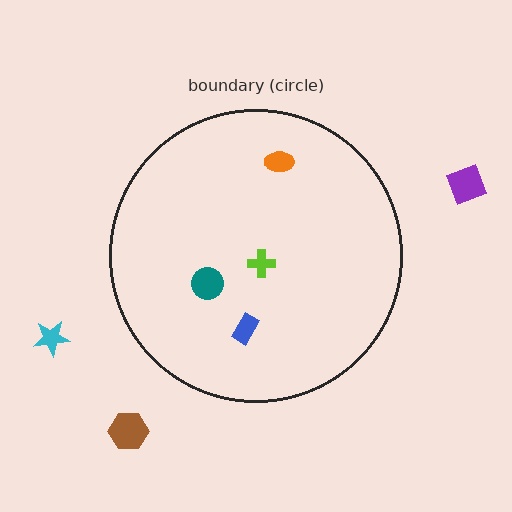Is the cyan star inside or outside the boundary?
Outside.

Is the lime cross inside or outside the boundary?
Inside.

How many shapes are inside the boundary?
4 inside, 3 outside.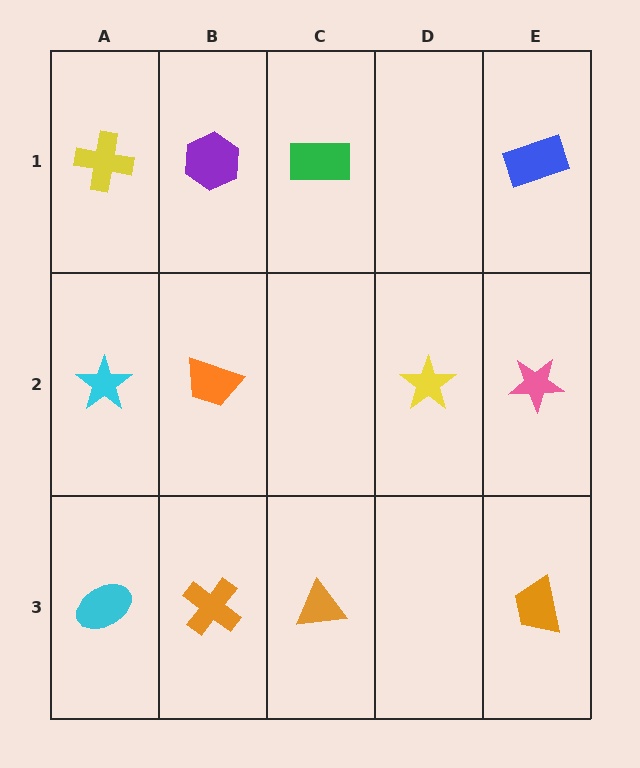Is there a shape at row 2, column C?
No, that cell is empty.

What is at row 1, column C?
A green rectangle.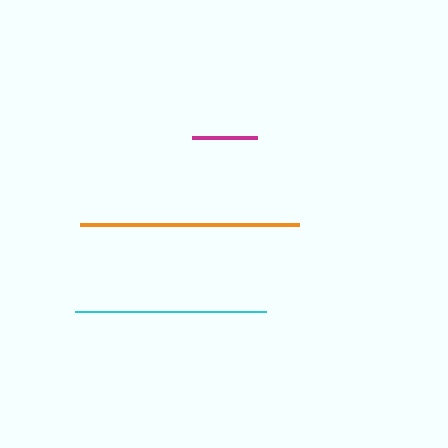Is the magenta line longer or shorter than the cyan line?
The cyan line is longer than the magenta line.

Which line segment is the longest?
The orange line is the longest at approximately 219 pixels.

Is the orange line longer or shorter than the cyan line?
The orange line is longer than the cyan line.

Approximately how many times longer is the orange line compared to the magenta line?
The orange line is approximately 3.4 times the length of the magenta line.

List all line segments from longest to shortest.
From longest to shortest: orange, cyan, magenta.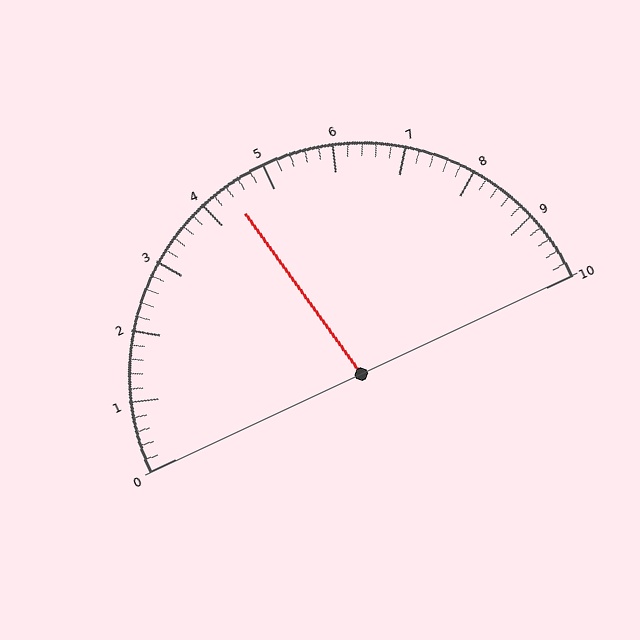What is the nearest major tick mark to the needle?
The nearest major tick mark is 4.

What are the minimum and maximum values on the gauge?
The gauge ranges from 0 to 10.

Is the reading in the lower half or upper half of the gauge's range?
The reading is in the lower half of the range (0 to 10).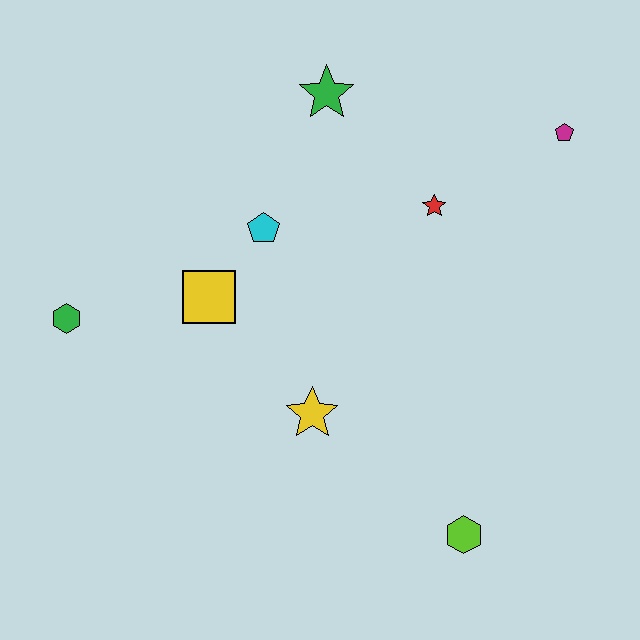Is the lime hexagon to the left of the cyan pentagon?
No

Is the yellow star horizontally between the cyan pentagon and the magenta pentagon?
Yes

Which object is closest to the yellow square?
The cyan pentagon is closest to the yellow square.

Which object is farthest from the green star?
The lime hexagon is farthest from the green star.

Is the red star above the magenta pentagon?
No